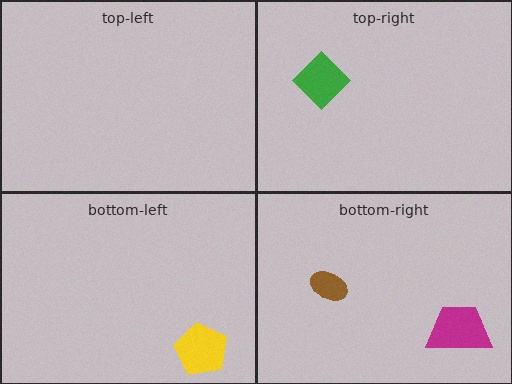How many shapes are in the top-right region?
1.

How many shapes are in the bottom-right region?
2.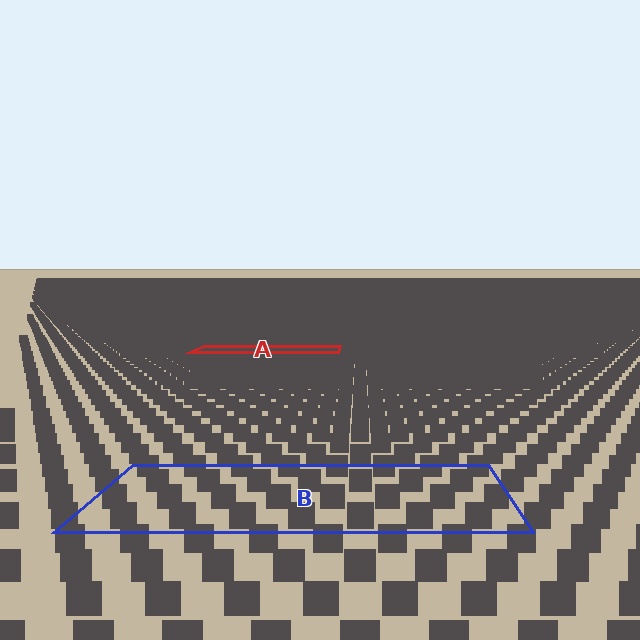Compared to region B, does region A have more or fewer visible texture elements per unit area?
Region A has more texture elements per unit area — they are packed more densely because it is farther away.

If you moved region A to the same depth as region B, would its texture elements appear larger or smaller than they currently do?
They would appear larger. At a closer depth, the same texture elements are projected at a bigger on-screen size.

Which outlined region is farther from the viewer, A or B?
Region A is farther from the viewer — the texture elements inside it appear smaller and more densely packed.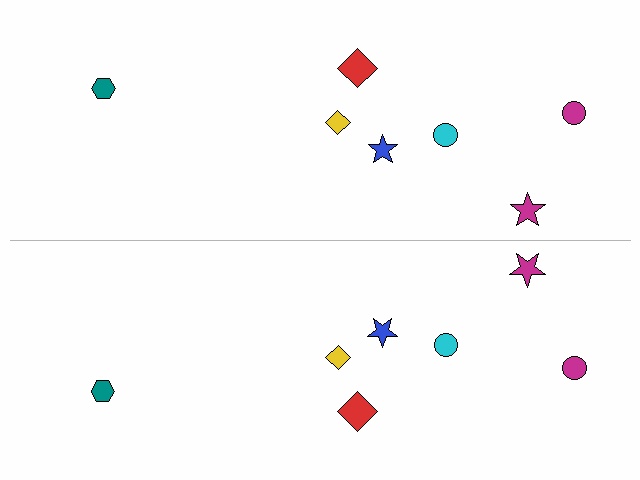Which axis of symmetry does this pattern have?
The pattern has a horizontal axis of symmetry running through the center of the image.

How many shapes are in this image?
There are 14 shapes in this image.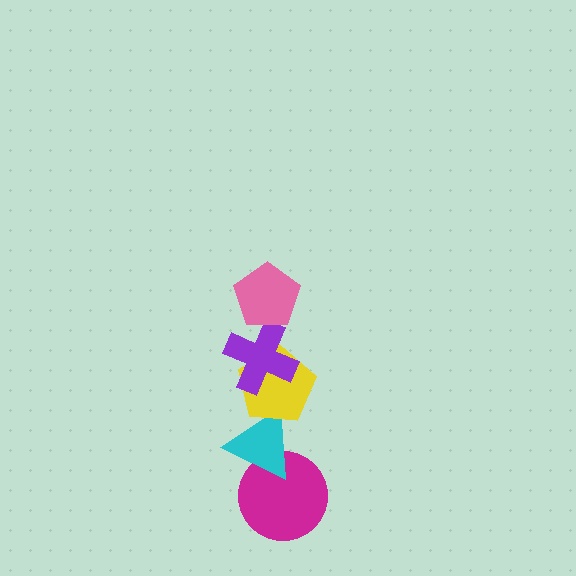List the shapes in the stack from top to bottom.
From top to bottom: the pink pentagon, the purple cross, the yellow pentagon, the cyan triangle, the magenta circle.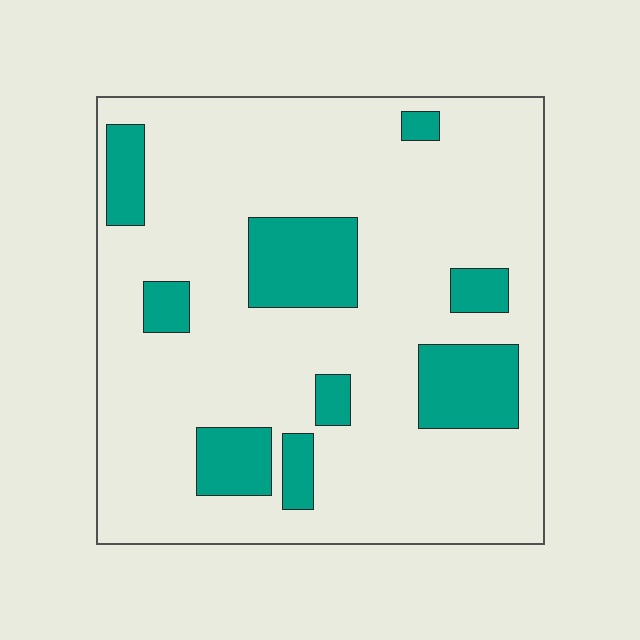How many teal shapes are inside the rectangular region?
9.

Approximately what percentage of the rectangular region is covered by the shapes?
Approximately 20%.